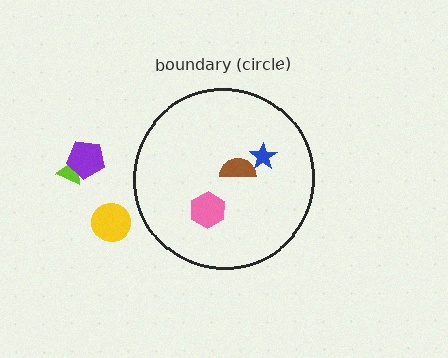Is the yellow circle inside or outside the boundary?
Outside.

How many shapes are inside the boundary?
3 inside, 3 outside.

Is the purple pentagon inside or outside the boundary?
Outside.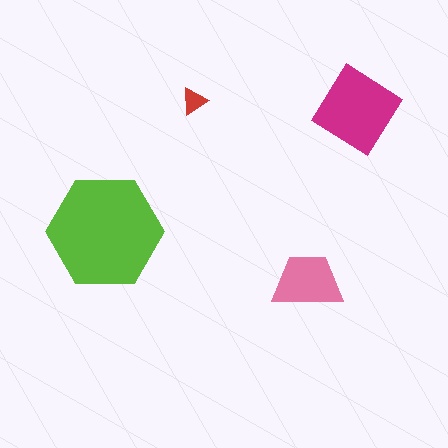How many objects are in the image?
There are 4 objects in the image.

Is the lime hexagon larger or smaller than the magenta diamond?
Larger.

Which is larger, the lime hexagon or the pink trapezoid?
The lime hexagon.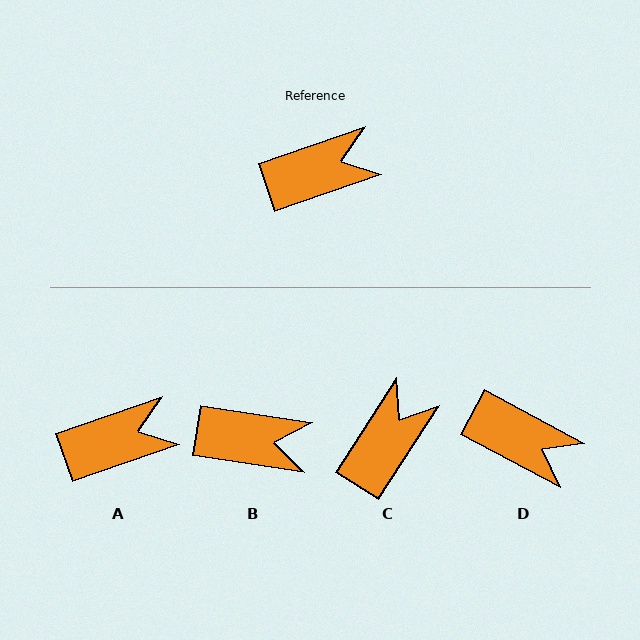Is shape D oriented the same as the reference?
No, it is off by about 47 degrees.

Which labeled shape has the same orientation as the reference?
A.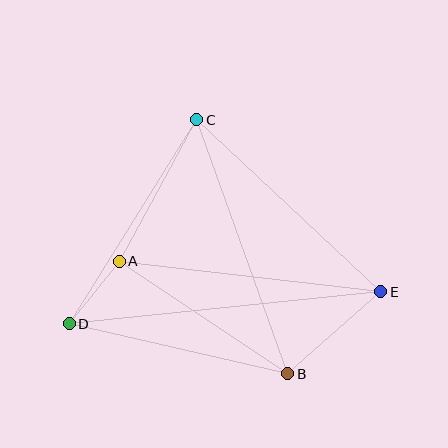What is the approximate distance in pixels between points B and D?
The distance between B and D is approximately 224 pixels.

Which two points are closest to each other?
Points A and D are closest to each other.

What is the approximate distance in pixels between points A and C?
The distance between A and C is approximately 161 pixels.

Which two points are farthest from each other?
Points D and E are farthest from each other.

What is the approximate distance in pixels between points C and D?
The distance between C and D is approximately 240 pixels.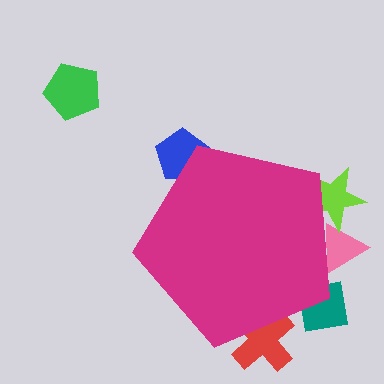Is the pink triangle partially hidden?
Yes, the pink triangle is partially hidden behind the magenta pentagon.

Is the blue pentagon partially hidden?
Yes, the blue pentagon is partially hidden behind the magenta pentagon.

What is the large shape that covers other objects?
A magenta pentagon.